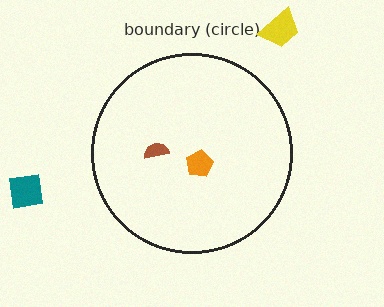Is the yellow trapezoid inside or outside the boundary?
Outside.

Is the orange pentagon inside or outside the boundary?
Inside.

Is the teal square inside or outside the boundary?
Outside.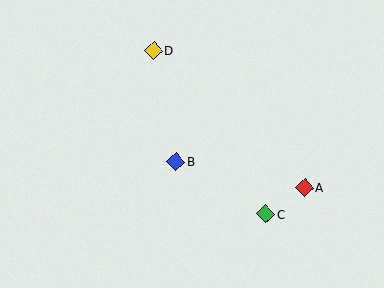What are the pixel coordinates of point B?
Point B is at (176, 162).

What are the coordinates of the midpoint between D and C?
The midpoint between D and C is at (209, 132).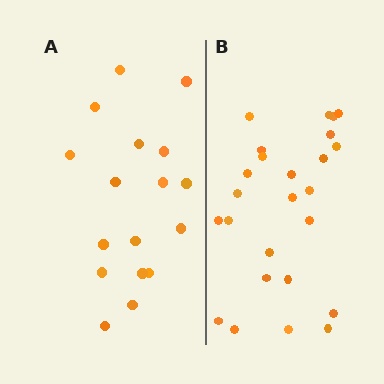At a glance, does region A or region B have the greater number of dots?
Region B (the right region) has more dots.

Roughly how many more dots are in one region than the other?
Region B has roughly 8 or so more dots than region A.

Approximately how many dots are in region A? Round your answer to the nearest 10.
About 20 dots. (The exact count is 17, which rounds to 20.)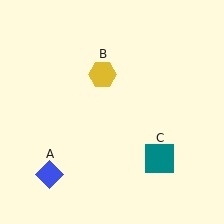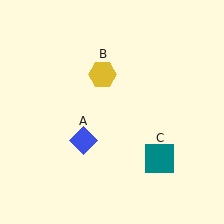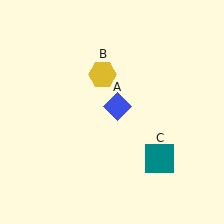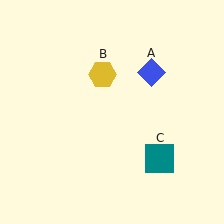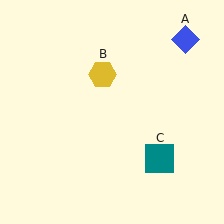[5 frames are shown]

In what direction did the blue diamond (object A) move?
The blue diamond (object A) moved up and to the right.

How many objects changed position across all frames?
1 object changed position: blue diamond (object A).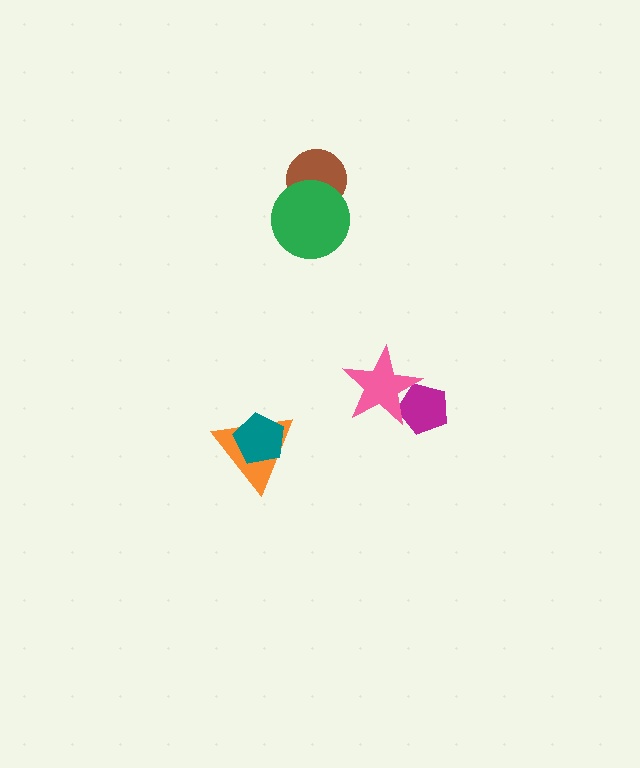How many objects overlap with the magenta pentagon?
1 object overlaps with the magenta pentagon.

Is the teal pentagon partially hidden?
No, no other shape covers it.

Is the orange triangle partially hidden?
Yes, it is partially covered by another shape.